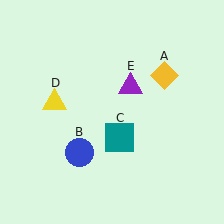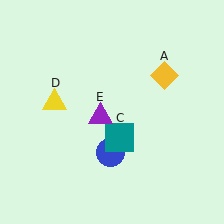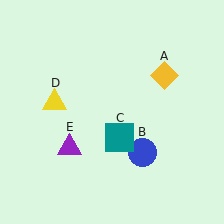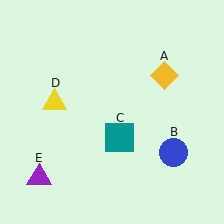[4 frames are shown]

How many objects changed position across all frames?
2 objects changed position: blue circle (object B), purple triangle (object E).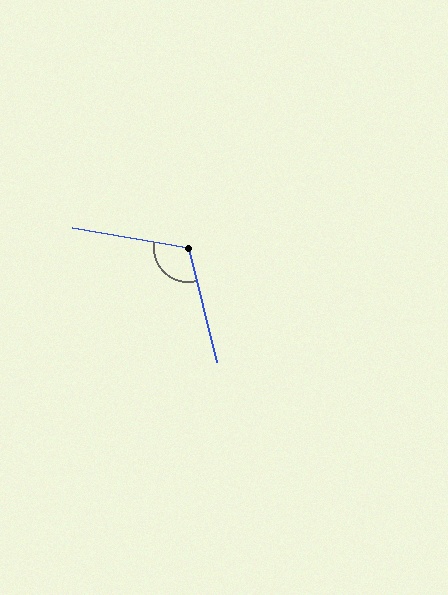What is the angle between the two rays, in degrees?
Approximately 114 degrees.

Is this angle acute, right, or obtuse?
It is obtuse.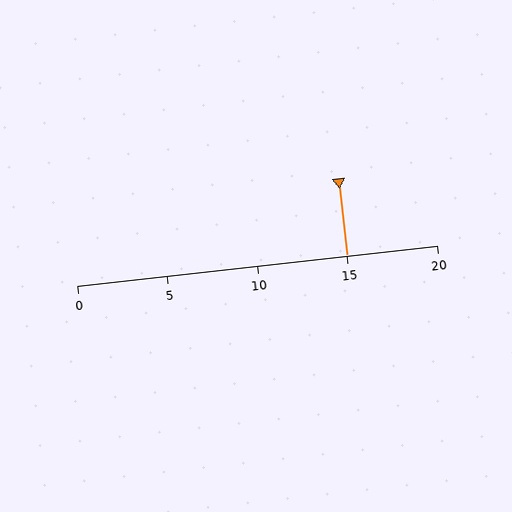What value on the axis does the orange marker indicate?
The marker indicates approximately 15.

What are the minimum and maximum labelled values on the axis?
The axis runs from 0 to 20.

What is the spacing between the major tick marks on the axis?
The major ticks are spaced 5 apart.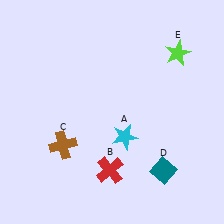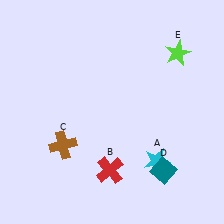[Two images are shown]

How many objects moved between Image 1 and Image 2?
1 object moved between the two images.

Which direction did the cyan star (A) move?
The cyan star (A) moved right.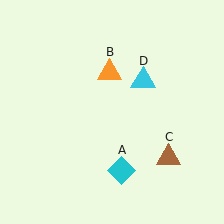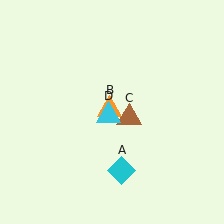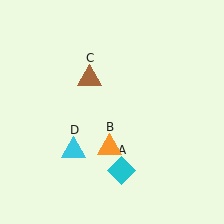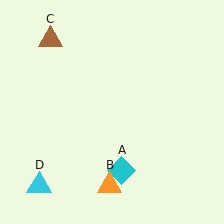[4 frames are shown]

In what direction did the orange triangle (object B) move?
The orange triangle (object B) moved down.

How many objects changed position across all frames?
3 objects changed position: orange triangle (object B), brown triangle (object C), cyan triangle (object D).